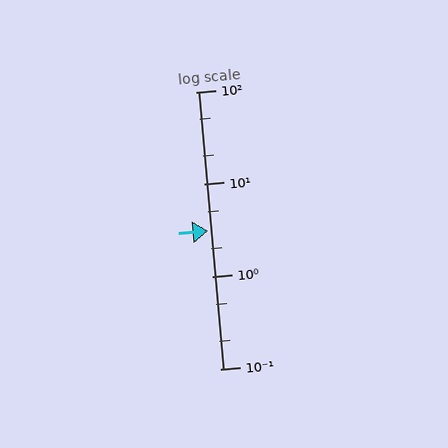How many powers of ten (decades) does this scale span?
The scale spans 3 decades, from 0.1 to 100.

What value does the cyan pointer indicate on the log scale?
The pointer indicates approximately 3.1.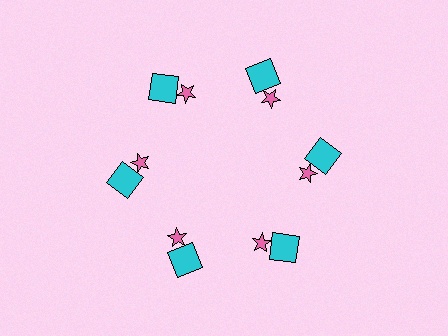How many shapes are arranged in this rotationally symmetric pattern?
There are 12 shapes, arranged in 6 groups of 2.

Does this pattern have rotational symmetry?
Yes, this pattern has 6-fold rotational symmetry. It looks the same after rotating 60 degrees around the center.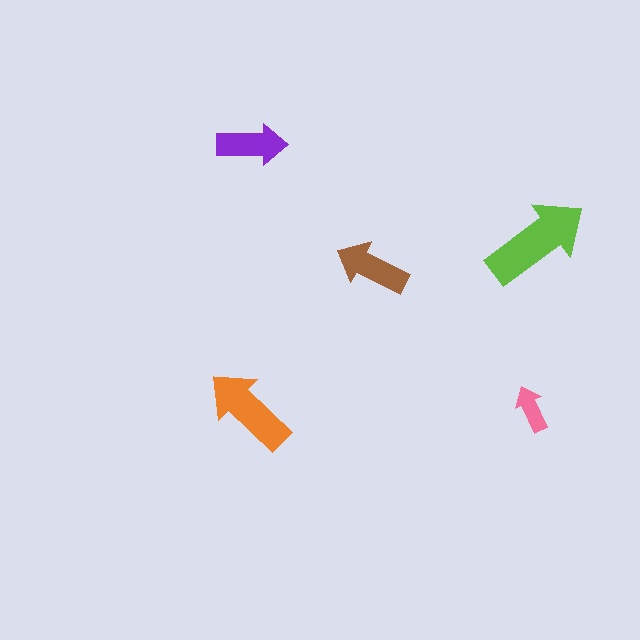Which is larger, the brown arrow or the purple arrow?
The brown one.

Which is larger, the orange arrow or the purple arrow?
The orange one.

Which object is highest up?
The purple arrow is topmost.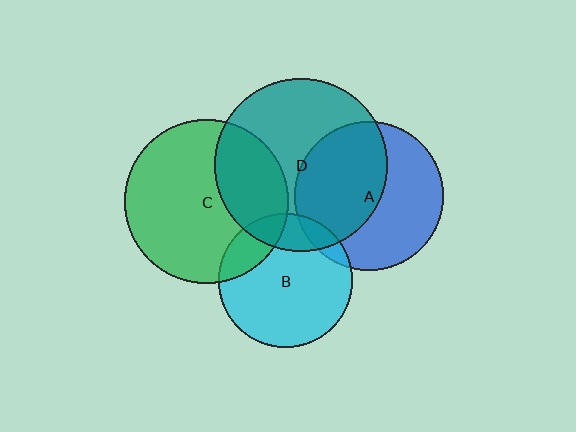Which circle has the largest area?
Circle D (teal).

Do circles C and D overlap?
Yes.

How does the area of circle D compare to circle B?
Approximately 1.7 times.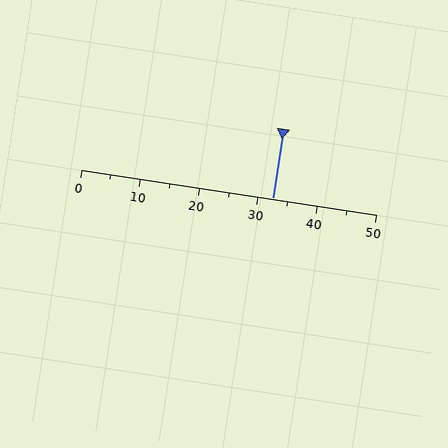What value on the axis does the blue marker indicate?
The marker indicates approximately 32.5.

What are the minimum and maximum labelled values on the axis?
The axis runs from 0 to 50.